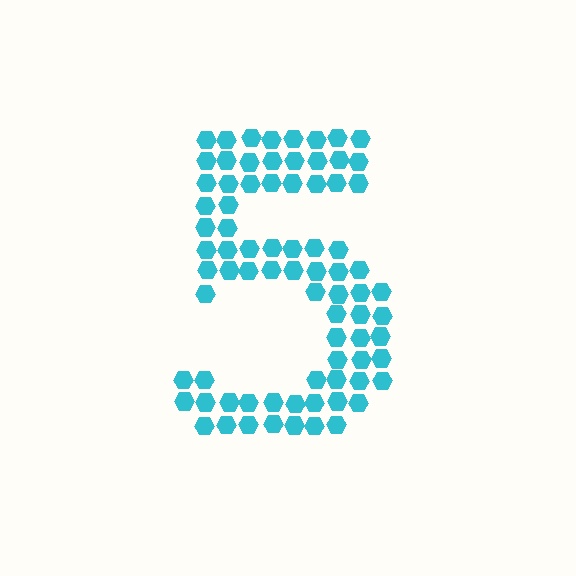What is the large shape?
The large shape is the digit 5.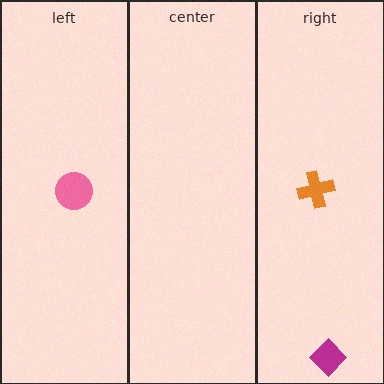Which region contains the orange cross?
The right region.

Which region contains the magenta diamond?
The right region.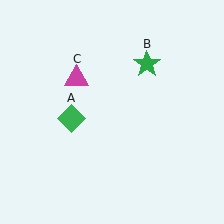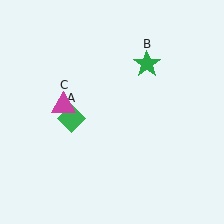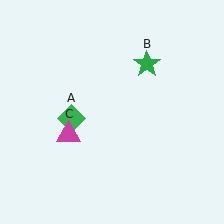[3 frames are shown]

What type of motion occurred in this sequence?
The magenta triangle (object C) rotated counterclockwise around the center of the scene.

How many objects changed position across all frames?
1 object changed position: magenta triangle (object C).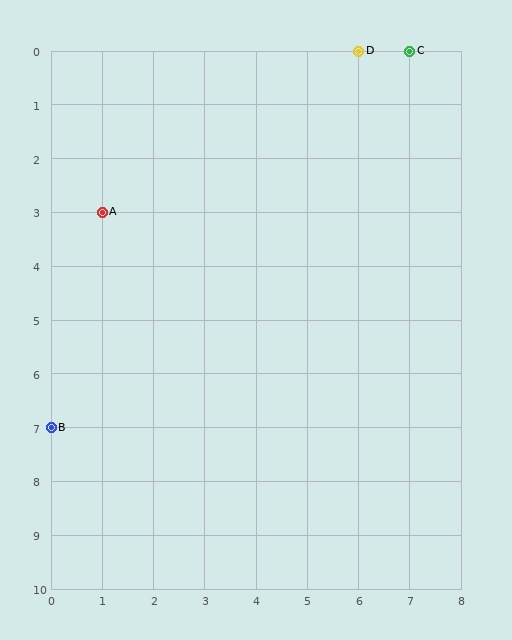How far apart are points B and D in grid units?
Points B and D are 6 columns and 7 rows apart (about 9.2 grid units diagonally).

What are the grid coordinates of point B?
Point B is at grid coordinates (0, 7).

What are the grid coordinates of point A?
Point A is at grid coordinates (1, 3).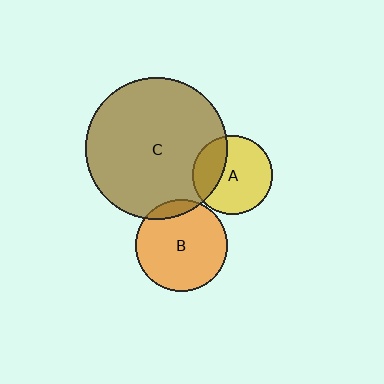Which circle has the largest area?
Circle C (brown).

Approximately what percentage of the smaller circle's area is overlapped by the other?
Approximately 10%.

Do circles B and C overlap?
Yes.